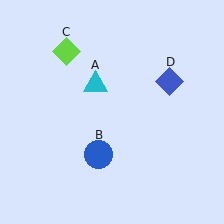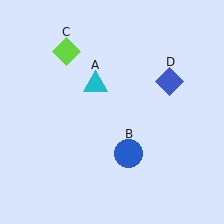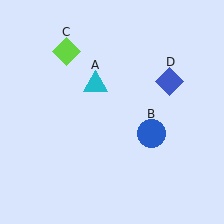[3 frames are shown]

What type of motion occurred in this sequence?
The blue circle (object B) rotated counterclockwise around the center of the scene.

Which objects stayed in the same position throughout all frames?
Cyan triangle (object A) and lime diamond (object C) and blue diamond (object D) remained stationary.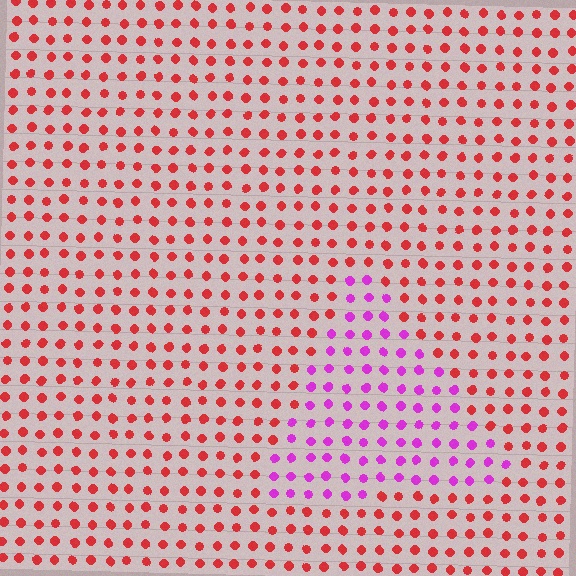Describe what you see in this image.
The image is filled with small red elements in a uniform arrangement. A triangle-shaped region is visible where the elements are tinted to a slightly different hue, forming a subtle color boundary.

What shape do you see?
I see a triangle.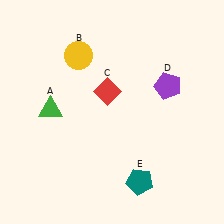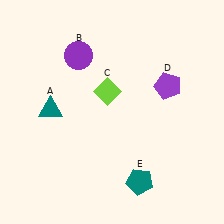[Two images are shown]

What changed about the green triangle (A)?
In Image 1, A is green. In Image 2, it changed to teal.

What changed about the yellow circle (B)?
In Image 1, B is yellow. In Image 2, it changed to purple.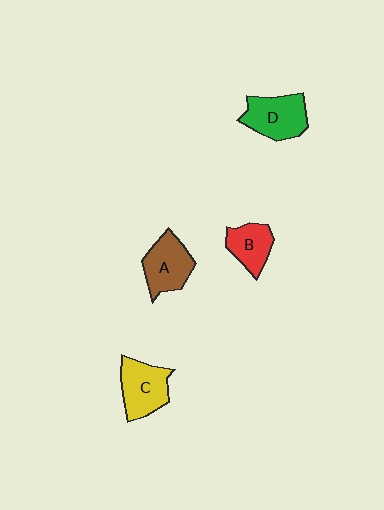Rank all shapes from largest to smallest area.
From largest to smallest: D (green), C (yellow), A (brown), B (red).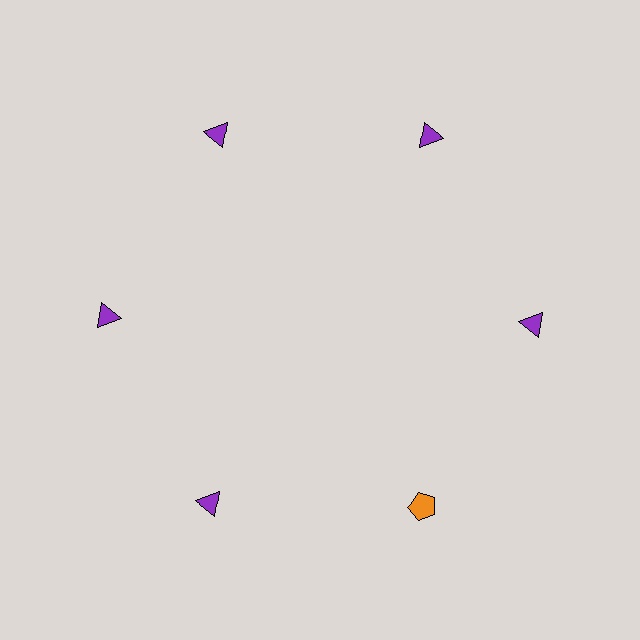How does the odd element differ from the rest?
It differs in both color (orange instead of purple) and shape (pentagon instead of triangle).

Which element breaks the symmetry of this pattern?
The orange pentagon at roughly the 5 o'clock position breaks the symmetry. All other shapes are purple triangles.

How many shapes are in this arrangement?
There are 6 shapes arranged in a ring pattern.